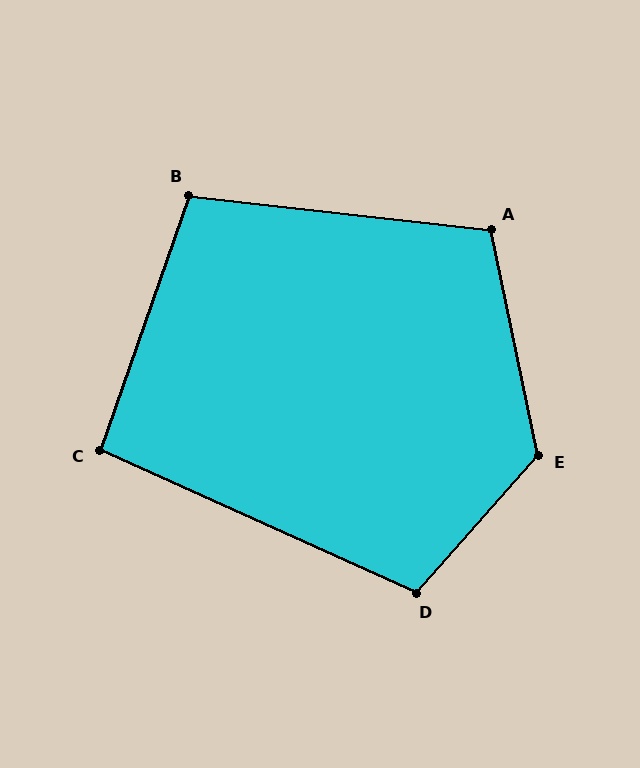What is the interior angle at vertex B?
Approximately 103 degrees (obtuse).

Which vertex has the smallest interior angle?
C, at approximately 95 degrees.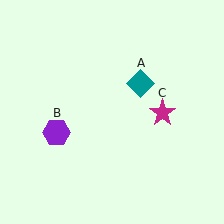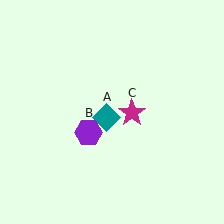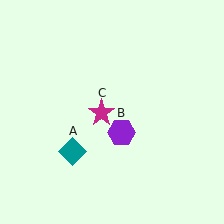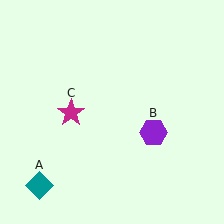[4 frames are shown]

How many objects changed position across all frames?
3 objects changed position: teal diamond (object A), purple hexagon (object B), magenta star (object C).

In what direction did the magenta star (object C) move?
The magenta star (object C) moved left.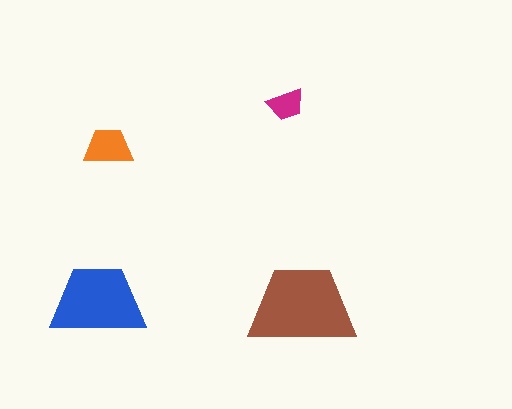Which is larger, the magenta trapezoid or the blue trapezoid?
The blue one.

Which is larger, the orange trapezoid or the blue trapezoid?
The blue one.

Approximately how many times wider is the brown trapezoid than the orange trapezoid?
About 2 times wider.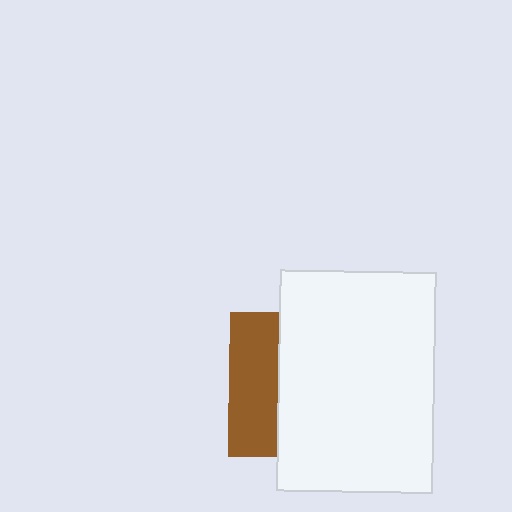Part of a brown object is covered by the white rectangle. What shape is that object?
It is a square.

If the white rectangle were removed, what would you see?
You would see the complete brown square.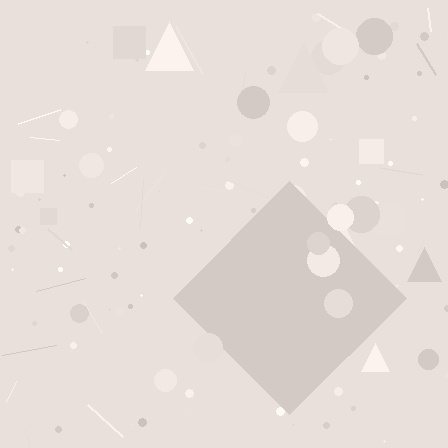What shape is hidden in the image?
A diamond is hidden in the image.